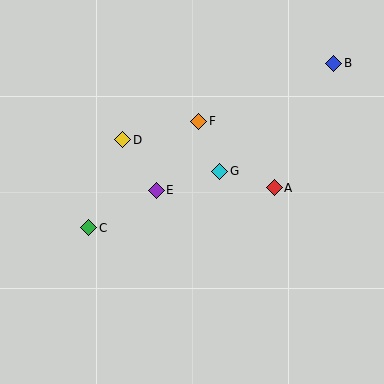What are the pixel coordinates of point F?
Point F is at (199, 121).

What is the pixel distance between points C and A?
The distance between C and A is 190 pixels.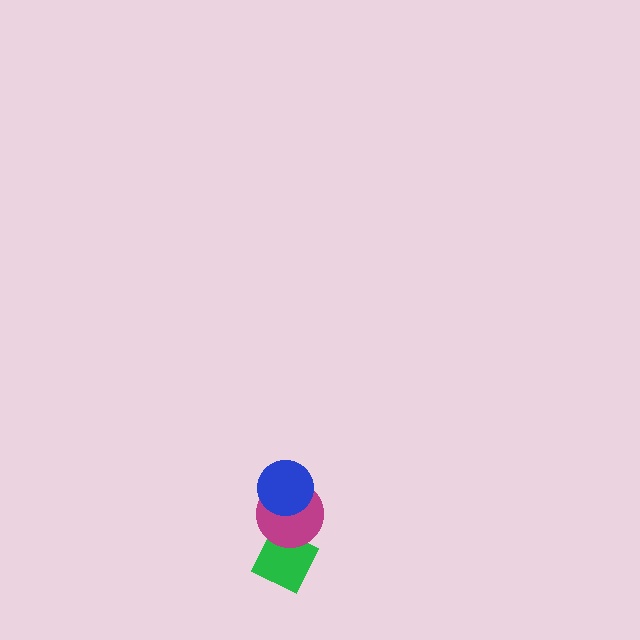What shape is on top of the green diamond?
The magenta circle is on top of the green diamond.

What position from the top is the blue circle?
The blue circle is 1st from the top.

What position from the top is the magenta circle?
The magenta circle is 2nd from the top.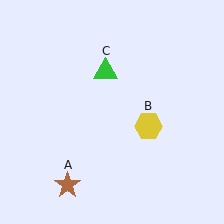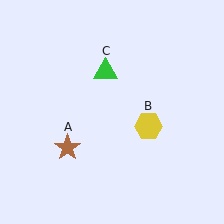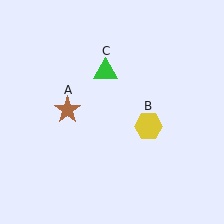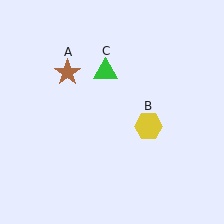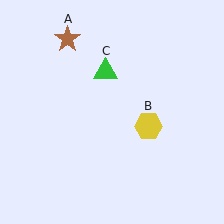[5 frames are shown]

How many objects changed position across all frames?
1 object changed position: brown star (object A).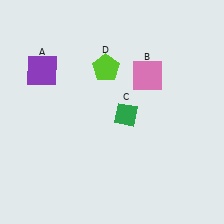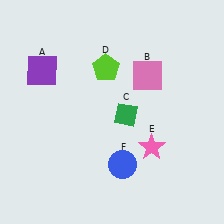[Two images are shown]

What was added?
A pink star (E), a blue circle (F) were added in Image 2.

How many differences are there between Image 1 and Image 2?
There are 2 differences between the two images.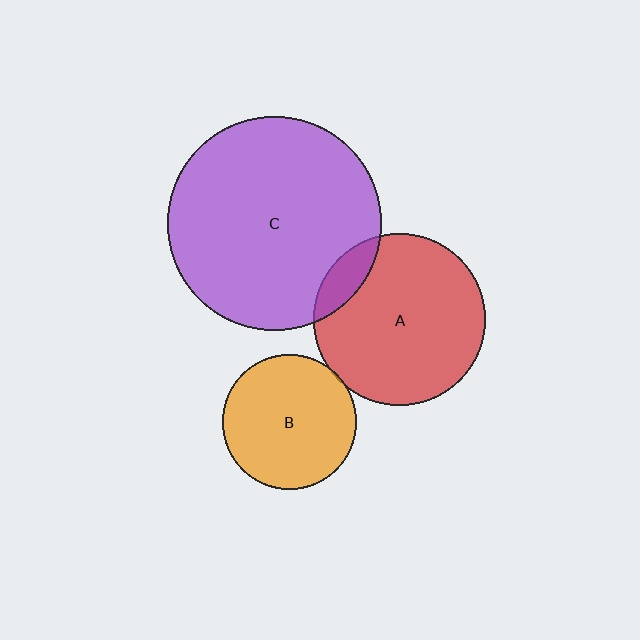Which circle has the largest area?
Circle C (purple).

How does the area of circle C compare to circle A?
Approximately 1.6 times.